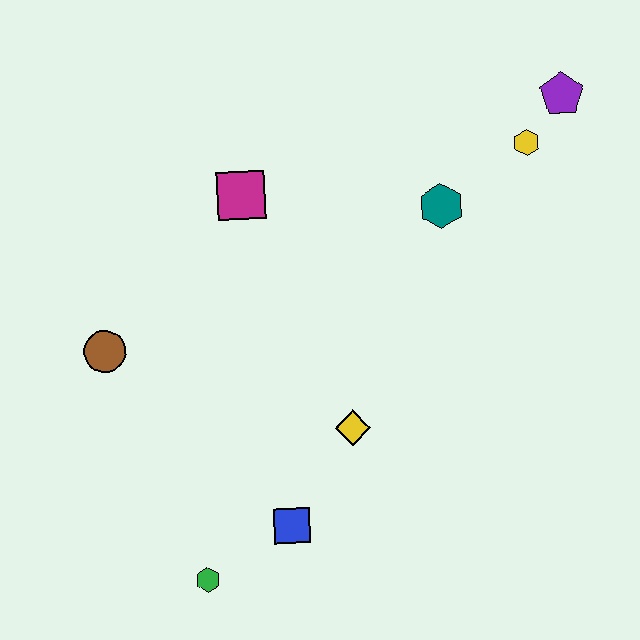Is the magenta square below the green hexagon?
No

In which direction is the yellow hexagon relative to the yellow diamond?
The yellow hexagon is above the yellow diamond.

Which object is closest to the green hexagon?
The blue square is closest to the green hexagon.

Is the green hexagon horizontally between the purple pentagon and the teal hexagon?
No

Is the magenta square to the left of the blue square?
Yes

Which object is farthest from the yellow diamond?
The purple pentagon is farthest from the yellow diamond.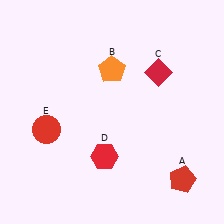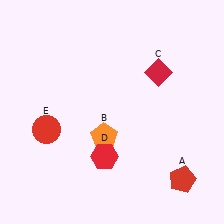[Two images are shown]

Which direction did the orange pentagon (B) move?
The orange pentagon (B) moved down.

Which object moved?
The orange pentagon (B) moved down.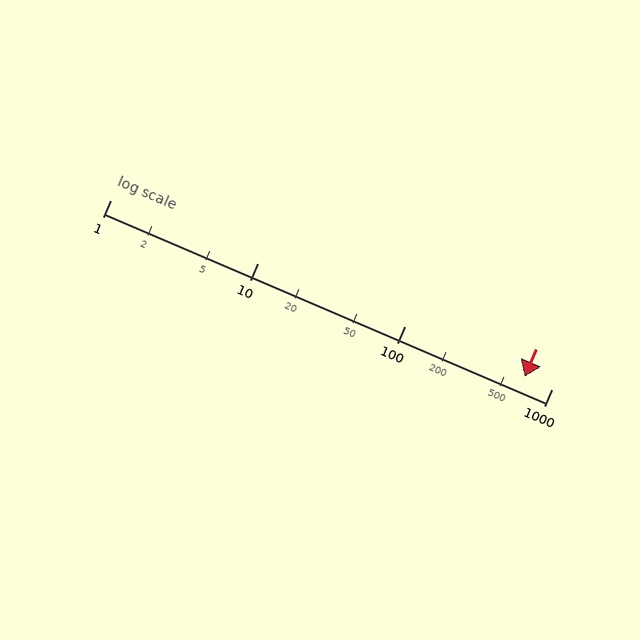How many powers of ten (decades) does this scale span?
The scale spans 3 decades, from 1 to 1000.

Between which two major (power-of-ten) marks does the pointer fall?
The pointer is between 100 and 1000.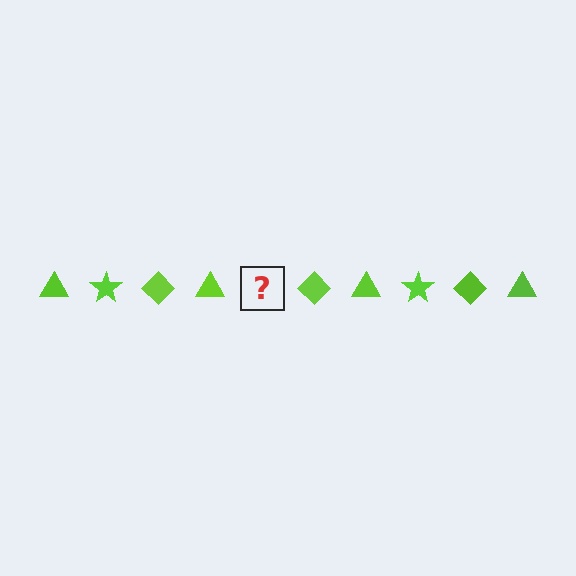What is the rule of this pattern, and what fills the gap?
The rule is that the pattern cycles through triangle, star, diamond shapes in lime. The gap should be filled with a lime star.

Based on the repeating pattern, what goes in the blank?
The blank should be a lime star.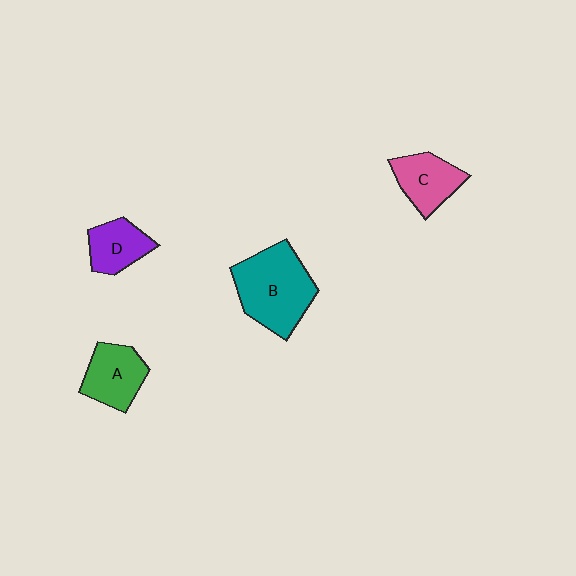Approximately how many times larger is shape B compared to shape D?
Approximately 2.0 times.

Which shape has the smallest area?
Shape D (purple).